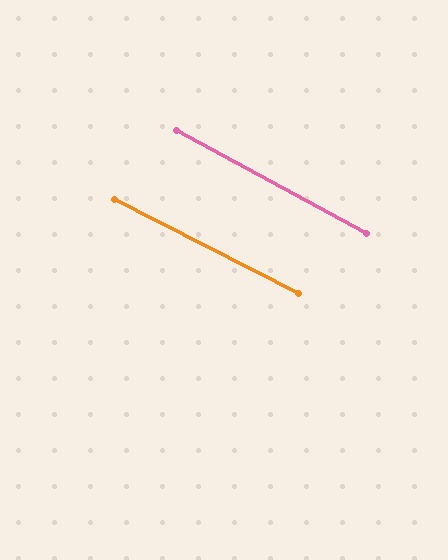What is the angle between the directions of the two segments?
Approximately 2 degrees.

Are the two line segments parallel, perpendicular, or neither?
Parallel — their directions differ by only 1.7°.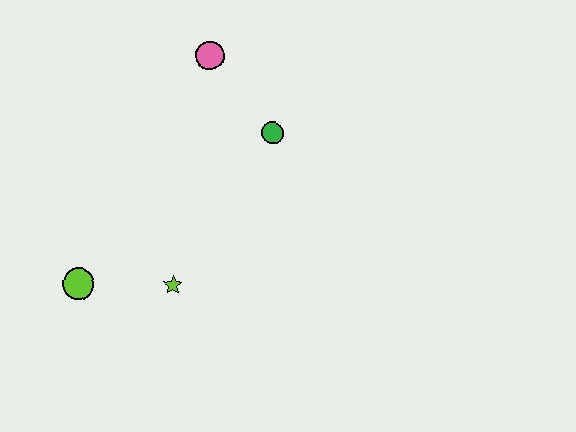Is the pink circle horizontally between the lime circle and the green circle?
Yes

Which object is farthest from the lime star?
The pink circle is farthest from the lime star.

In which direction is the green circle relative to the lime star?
The green circle is above the lime star.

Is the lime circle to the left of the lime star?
Yes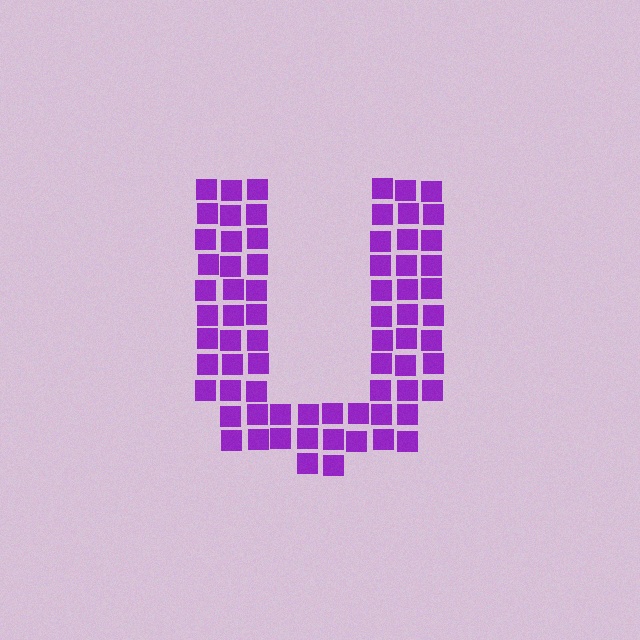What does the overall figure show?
The overall figure shows the letter U.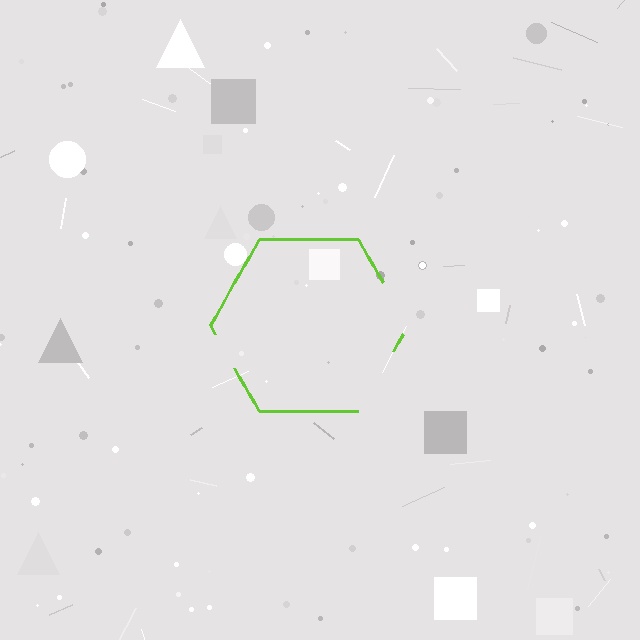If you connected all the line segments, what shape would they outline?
They would outline a hexagon.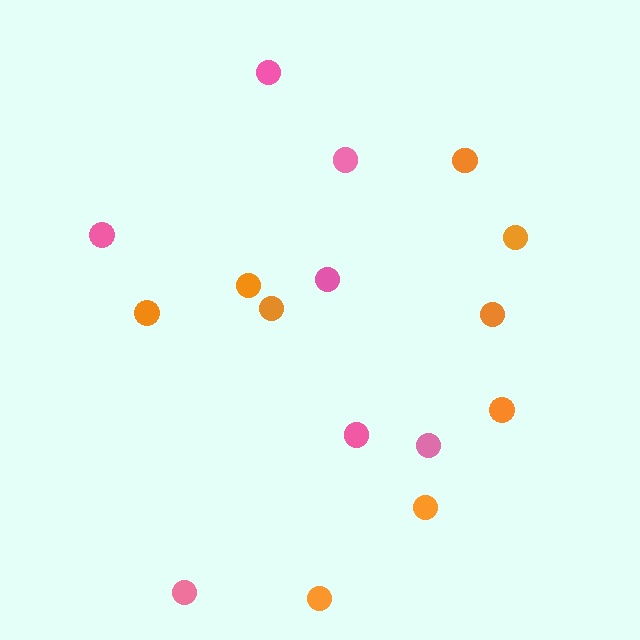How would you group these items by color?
There are 2 groups: one group of pink circles (7) and one group of orange circles (9).